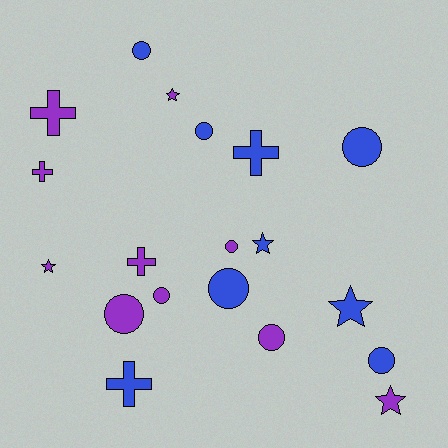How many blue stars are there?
There are 2 blue stars.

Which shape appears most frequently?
Circle, with 9 objects.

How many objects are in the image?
There are 19 objects.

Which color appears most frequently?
Purple, with 10 objects.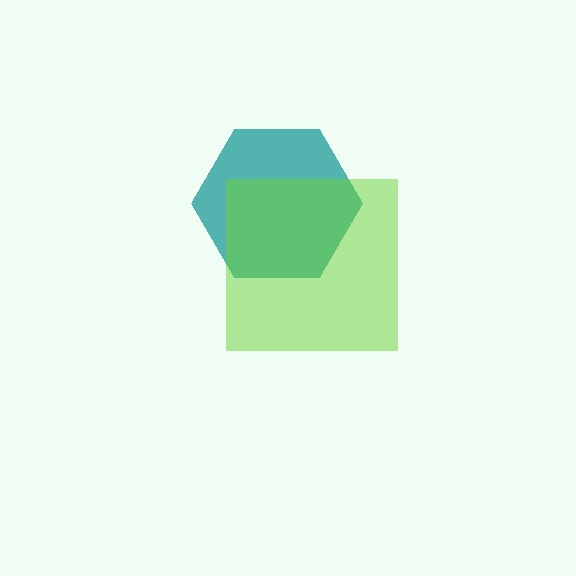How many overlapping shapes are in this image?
There are 2 overlapping shapes in the image.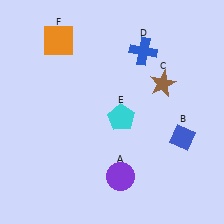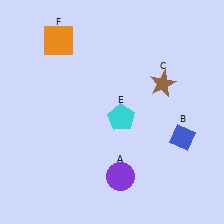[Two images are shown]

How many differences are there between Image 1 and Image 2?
There is 1 difference between the two images.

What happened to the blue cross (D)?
The blue cross (D) was removed in Image 2. It was in the top-right area of Image 1.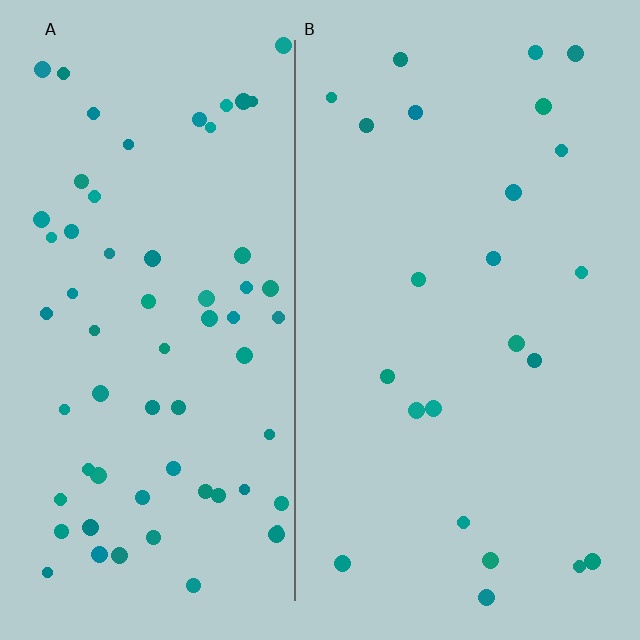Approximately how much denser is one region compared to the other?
Approximately 2.8× — region A over region B.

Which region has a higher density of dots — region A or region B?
A (the left).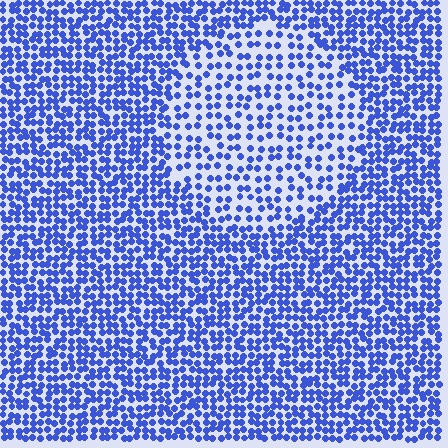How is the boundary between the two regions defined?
The boundary is defined by a change in element density (approximately 1.8x ratio). All elements are the same color, size, and shape.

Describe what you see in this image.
The image contains small blue elements arranged at two different densities. A circle-shaped region is visible where the elements are less densely packed than the surrounding area.